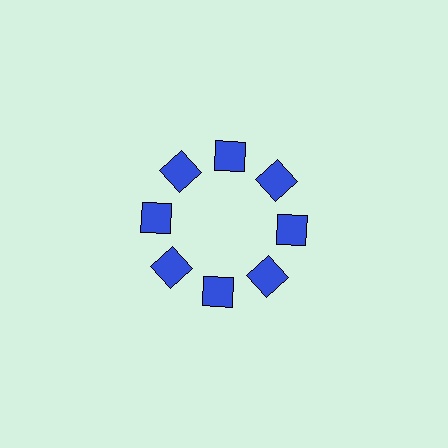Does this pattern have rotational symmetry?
Yes, this pattern has 8-fold rotational symmetry. It looks the same after rotating 45 degrees around the center.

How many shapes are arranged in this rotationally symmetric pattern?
There are 8 shapes, arranged in 8 groups of 1.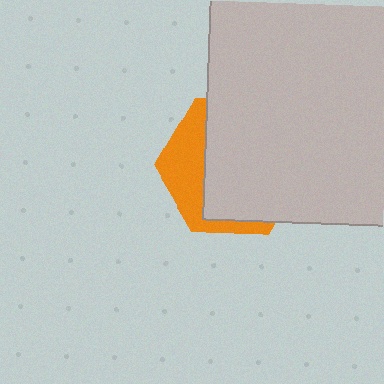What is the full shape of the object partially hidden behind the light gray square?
The partially hidden object is an orange hexagon.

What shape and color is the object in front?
The object in front is a light gray square.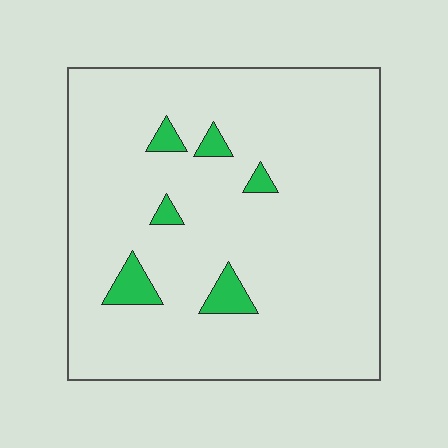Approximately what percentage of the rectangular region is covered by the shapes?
Approximately 5%.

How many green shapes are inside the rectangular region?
6.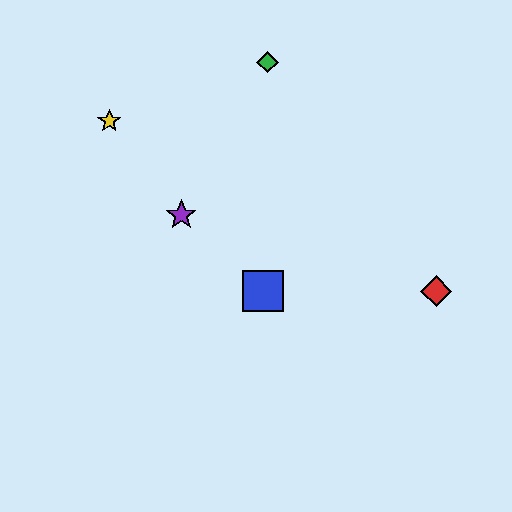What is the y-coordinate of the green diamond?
The green diamond is at y≈62.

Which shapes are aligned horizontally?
The red diamond, the blue square are aligned horizontally.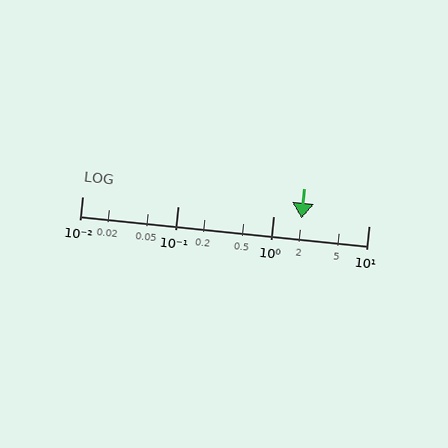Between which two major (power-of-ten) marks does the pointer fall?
The pointer is between 1 and 10.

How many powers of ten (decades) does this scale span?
The scale spans 3 decades, from 0.01 to 10.